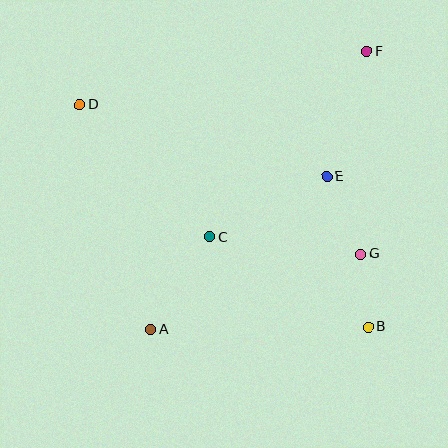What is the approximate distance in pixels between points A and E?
The distance between A and E is approximately 233 pixels.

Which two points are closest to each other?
Points B and G are closest to each other.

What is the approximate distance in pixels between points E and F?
The distance between E and F is approximately 132 pixels.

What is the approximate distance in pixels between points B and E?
The distance between B and E is approximately 156 pixels.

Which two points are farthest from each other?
Points B and D are farthest from each other.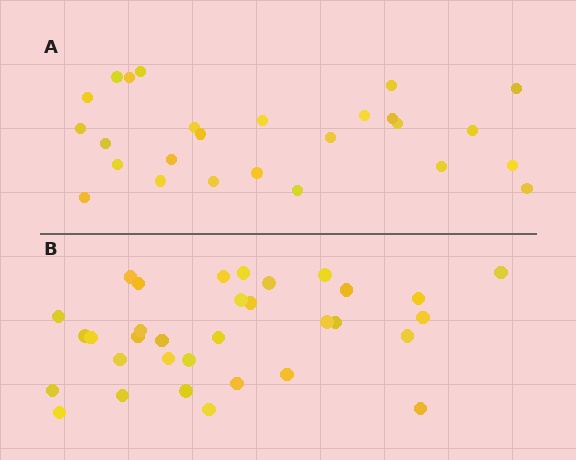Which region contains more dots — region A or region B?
Region B (the bottom region) has more dots.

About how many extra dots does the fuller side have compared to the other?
Region B has roughly 8 or so more dots than region A.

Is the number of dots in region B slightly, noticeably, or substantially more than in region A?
Region B has noticeably more, but not dramatically so. The ratio is roughly 1.3 to 1.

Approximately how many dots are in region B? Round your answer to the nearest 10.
About 30 dots. (The exact count is 33, which rounds to 30.)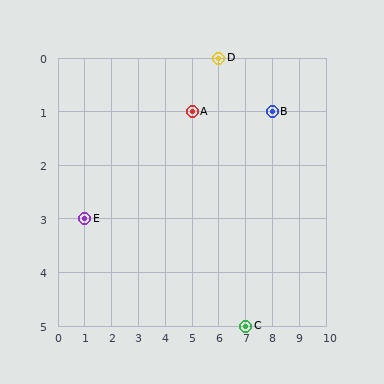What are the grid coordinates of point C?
Point C is at grid coordinates (7, 5).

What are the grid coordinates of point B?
Point B is at grid coordinates (8, 1).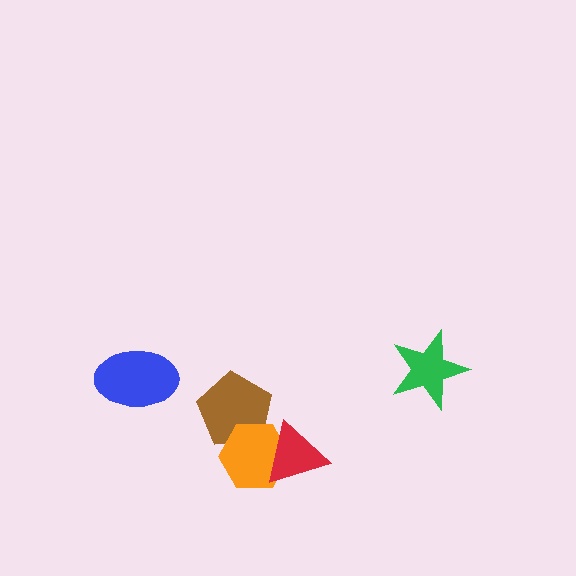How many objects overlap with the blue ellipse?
0 objects overlap with the blue ellipse.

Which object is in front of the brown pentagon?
The orange hexagon is in front of the brown pentagon.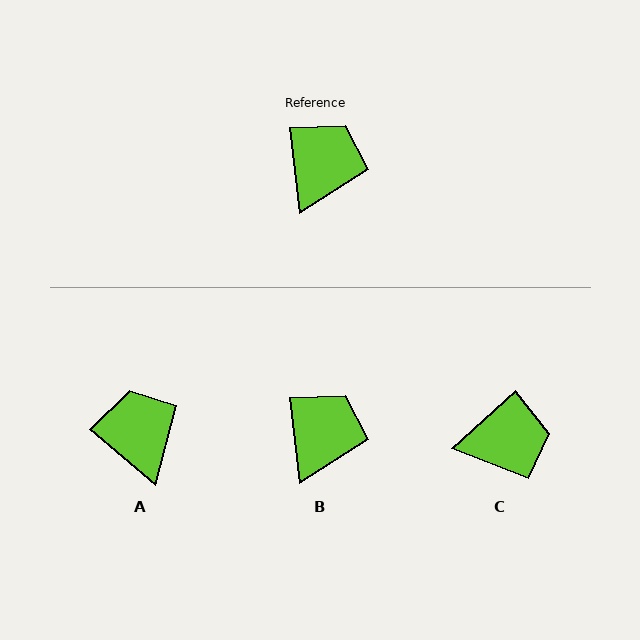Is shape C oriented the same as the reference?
No, it is off by about 54 degrees.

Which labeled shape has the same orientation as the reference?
B.